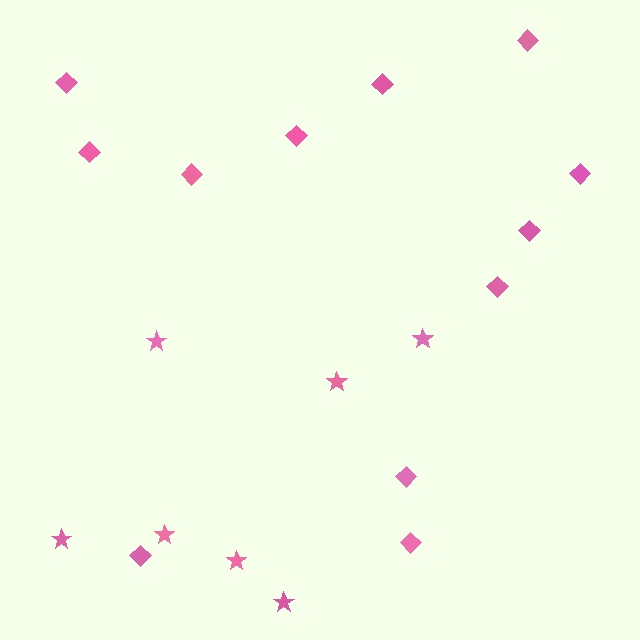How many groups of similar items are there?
There are 2 groups: one group of diamonds (12) and one group of stars (7).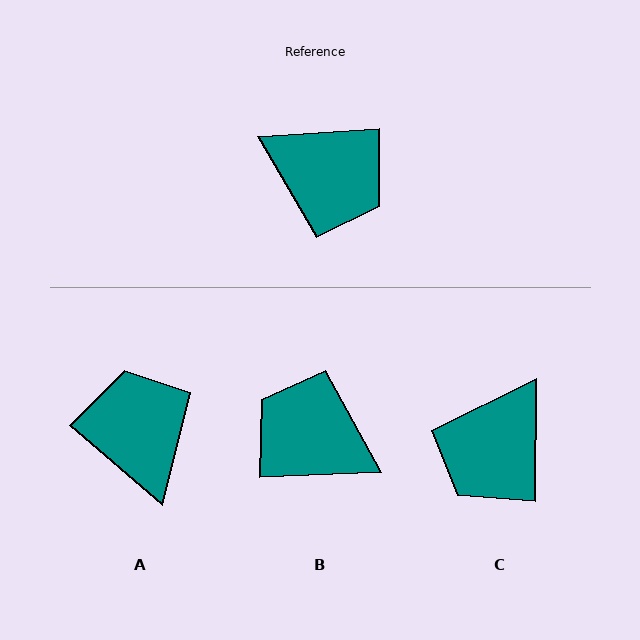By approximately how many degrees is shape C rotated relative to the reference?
Approximately 94 degrees clockwise.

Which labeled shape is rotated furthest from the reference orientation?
B, about 179 degrees away.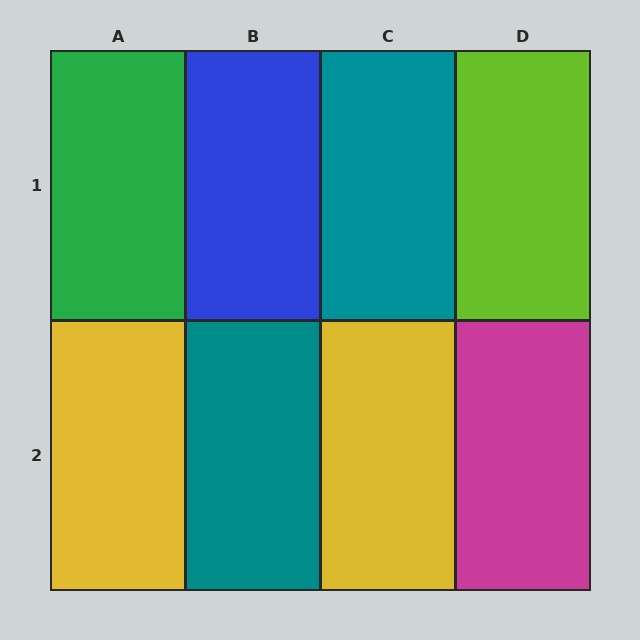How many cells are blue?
1 cell is blue.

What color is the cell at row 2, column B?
Teal.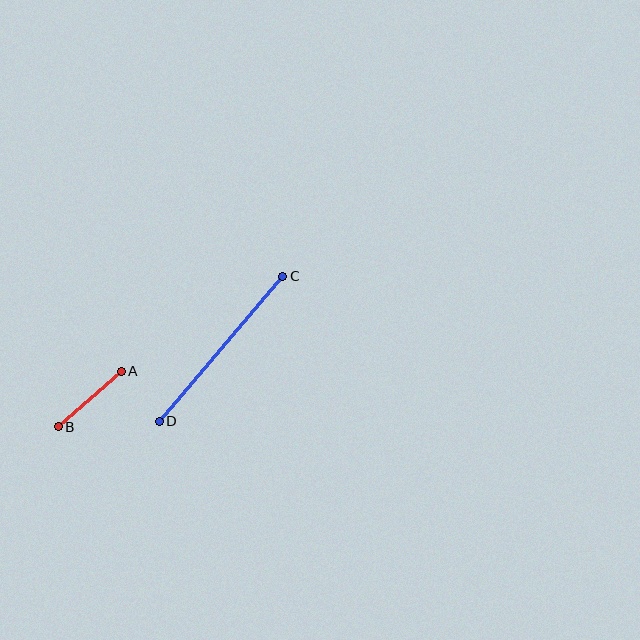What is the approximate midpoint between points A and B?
The midpoint is at approximately (90, 399) pixels.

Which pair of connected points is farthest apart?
Points C and D are farthest apart.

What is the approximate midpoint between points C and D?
The midpoint is at approximately (221, 349) pixels.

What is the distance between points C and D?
The distance is approximately 190 pixels.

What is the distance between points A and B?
The distance is approximately 84 pixels.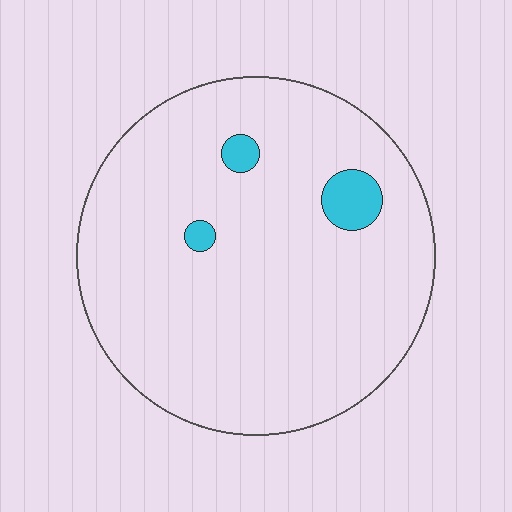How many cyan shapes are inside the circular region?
3.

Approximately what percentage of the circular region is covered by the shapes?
Approximately 5%.